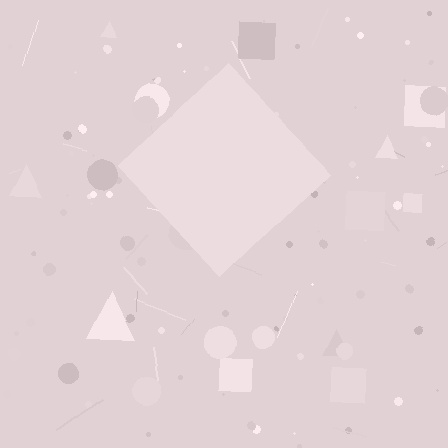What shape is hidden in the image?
A diamond is hidden in the image.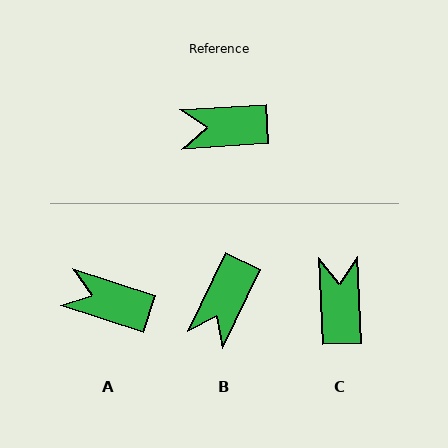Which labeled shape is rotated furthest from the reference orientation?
C, about 92 degrees away.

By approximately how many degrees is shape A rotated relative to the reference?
Approximately 22 degrees clockwise.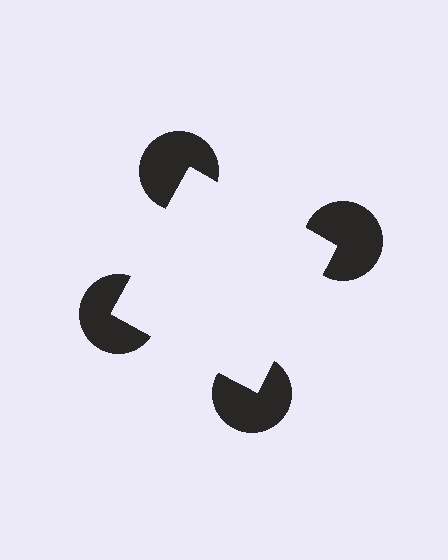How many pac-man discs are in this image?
There are 4 — one at each vertex of the illusory square.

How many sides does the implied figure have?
4 sides.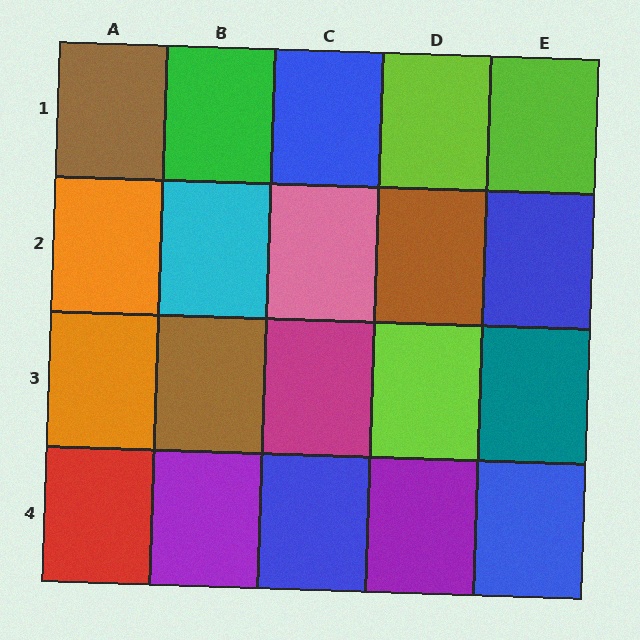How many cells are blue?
4 cells are blue.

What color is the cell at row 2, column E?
Blue.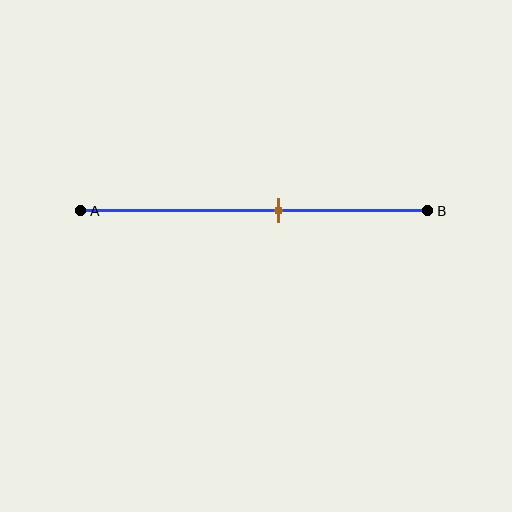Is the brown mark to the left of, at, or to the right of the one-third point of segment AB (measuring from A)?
The brown mark is to the right of the one-third point of segment AB.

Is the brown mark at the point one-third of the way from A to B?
No, the mark is at about 55% from A, not at the 33% one-third point.